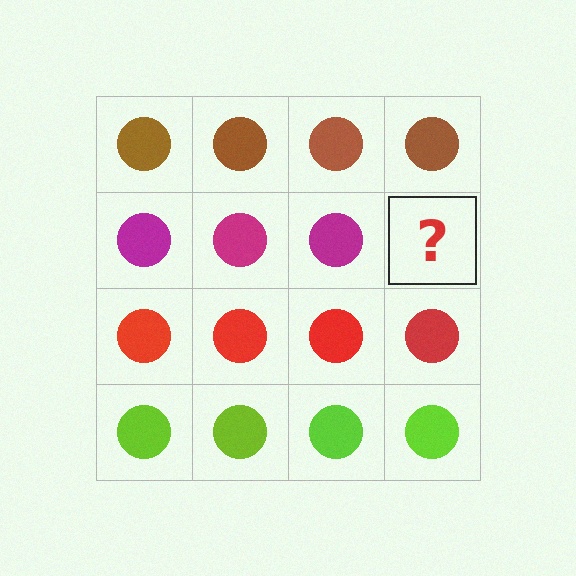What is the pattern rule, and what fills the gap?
The rule is that each row has a consistent color. The gap should be filled with a magenta circle.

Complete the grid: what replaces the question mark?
The question mark should be replaced with a magenta circle.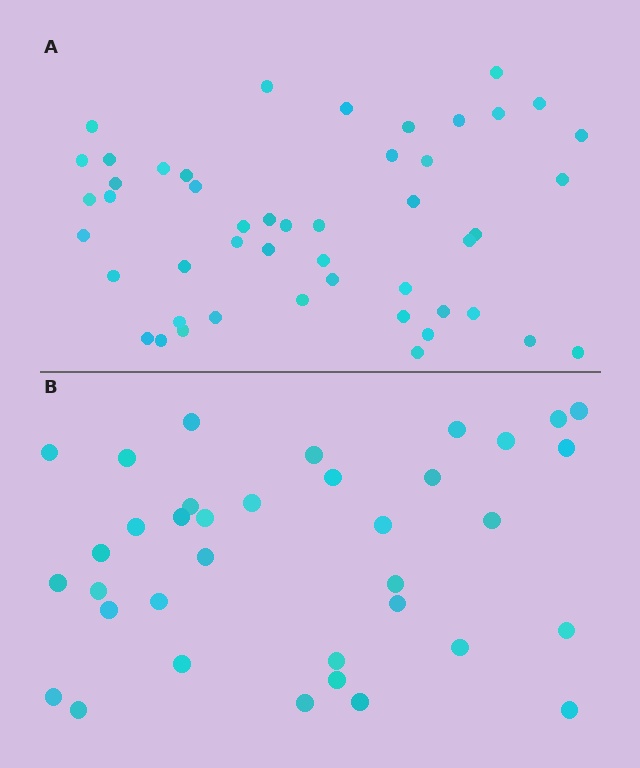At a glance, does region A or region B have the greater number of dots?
Region A (the top region) has more dots.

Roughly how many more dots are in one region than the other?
Region A has roughly 12 or so more dots than region B.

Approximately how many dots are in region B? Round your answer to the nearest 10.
About 40 dots. (The exact count is 36, which rounds to 40.)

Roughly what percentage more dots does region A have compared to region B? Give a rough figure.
About 35% more.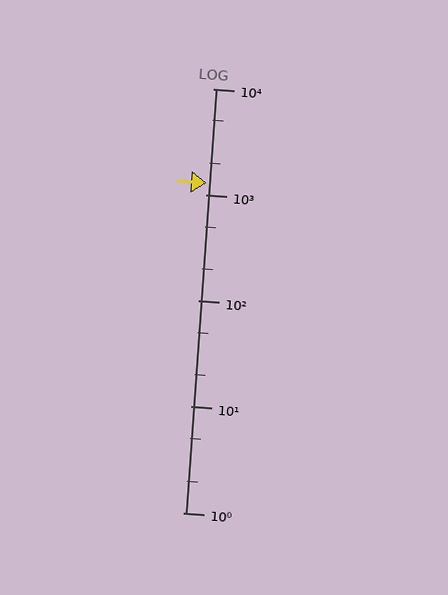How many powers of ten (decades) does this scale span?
The scale spans 4 decades, from 1 to 10000.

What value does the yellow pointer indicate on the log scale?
The pointer indicates approximately 1300.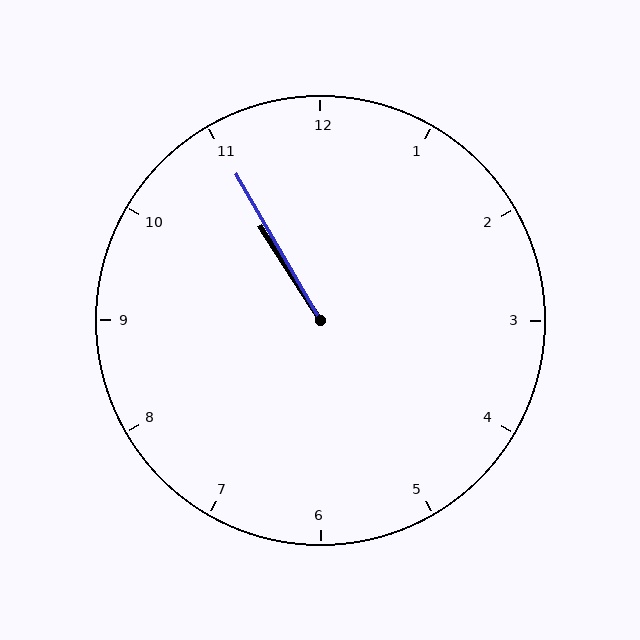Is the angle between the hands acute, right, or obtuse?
It is acute.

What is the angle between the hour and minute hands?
Approximately 2 degrees.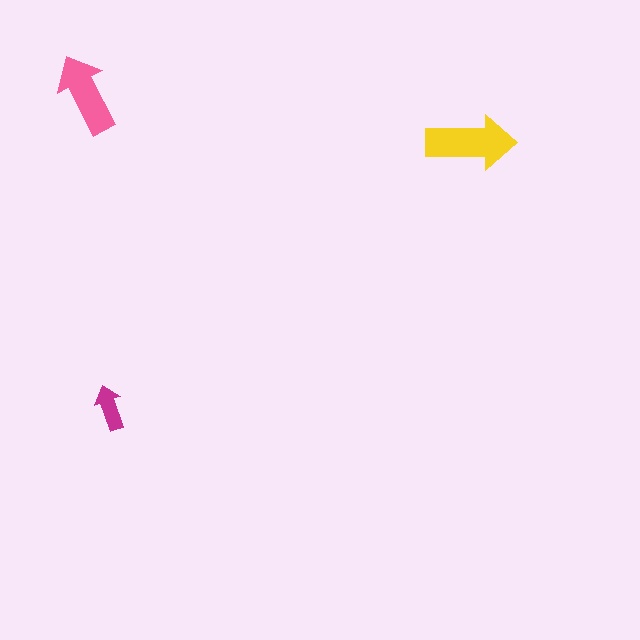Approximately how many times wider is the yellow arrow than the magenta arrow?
About 2 times wider.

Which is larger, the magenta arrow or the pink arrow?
The pink one.